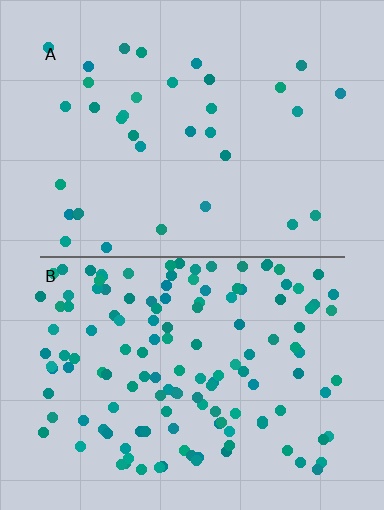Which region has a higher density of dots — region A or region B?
B (the bottom).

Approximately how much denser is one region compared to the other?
Approximately 3.9× — region B over region A.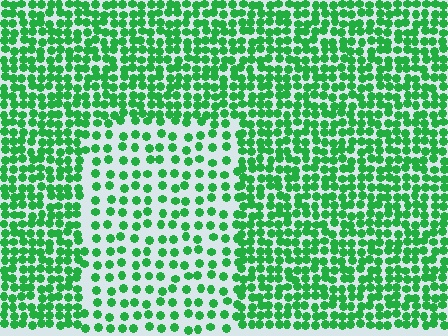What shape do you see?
I see a rectangle.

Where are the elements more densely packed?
The elements are more densely packed outside the rectangle boundary.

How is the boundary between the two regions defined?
The boundary is defined by a change in element density (approximately 2.0x ratio). All elements are the same color, size, and shape.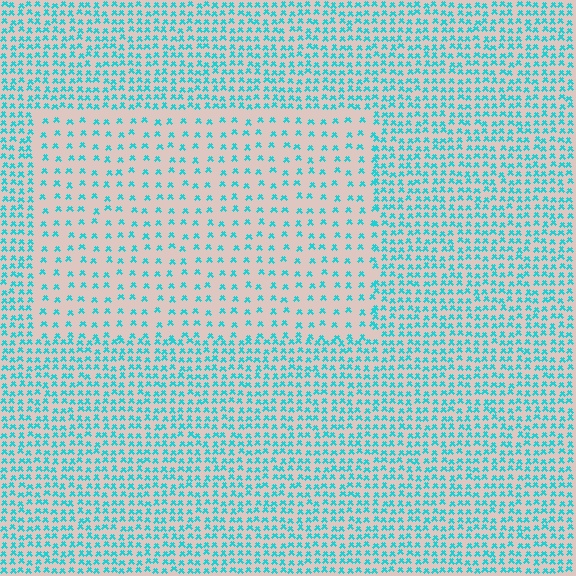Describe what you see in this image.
The image contains small cyan elements arranged at two different densities. A rectangle-shaped region is visible where the elements are less densely packed than the surrounding area.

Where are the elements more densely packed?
The elements are more densely packed outside the rectangle boundary.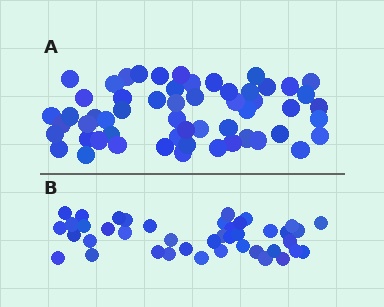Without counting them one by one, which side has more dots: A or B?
Region A (the top region) has more dots.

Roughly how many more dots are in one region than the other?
Region A has approximately 15 more dots than region B.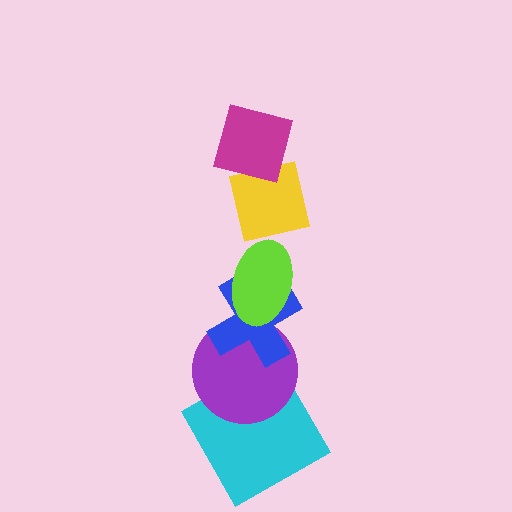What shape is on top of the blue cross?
The lime ellipse is on top of the blue cross.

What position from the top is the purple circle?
The purple circle is 5th from the top.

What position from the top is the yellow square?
The yellow square is 2nd from the top.